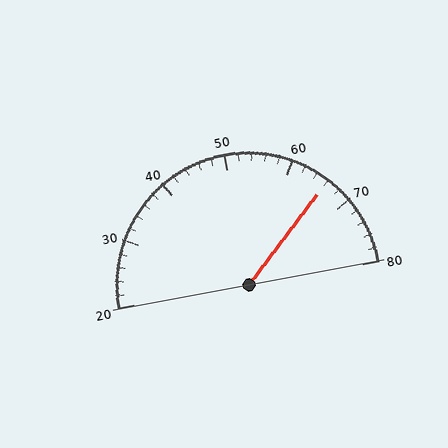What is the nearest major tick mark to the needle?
The nearest major tick mark is 70.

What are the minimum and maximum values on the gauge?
The gauge ranges from 20 to 80.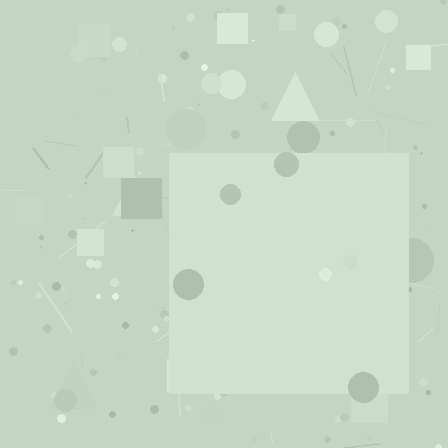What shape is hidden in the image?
A square is hidden in the image.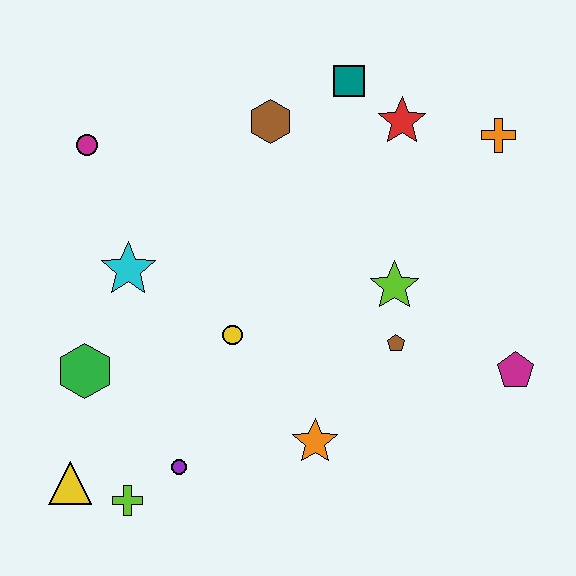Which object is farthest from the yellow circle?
The orange cross is farthest from the yellow circle.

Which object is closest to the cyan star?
The green hexagon is closest to the cyan star.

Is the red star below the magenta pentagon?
No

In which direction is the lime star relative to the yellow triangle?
The lime star is to the right of the yellow triangle.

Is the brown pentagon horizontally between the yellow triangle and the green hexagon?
No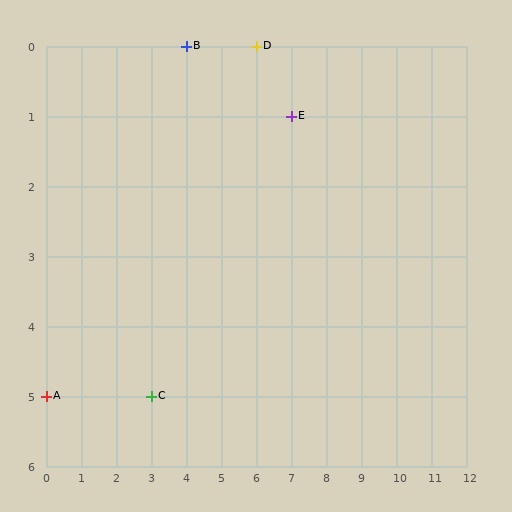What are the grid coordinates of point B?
Point B is at grid coordinates (4, 0).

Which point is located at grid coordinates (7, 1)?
Point E is at (7, 1).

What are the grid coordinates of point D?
Point D is at grid coordinates (6, 0).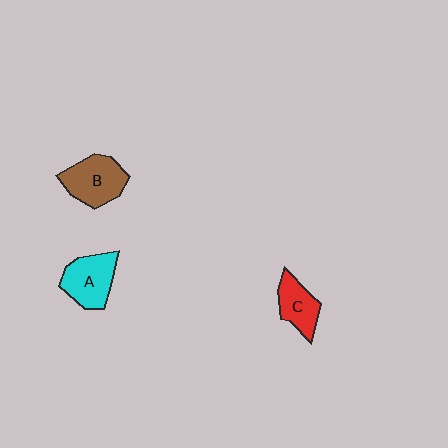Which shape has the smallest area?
Shape C (red).